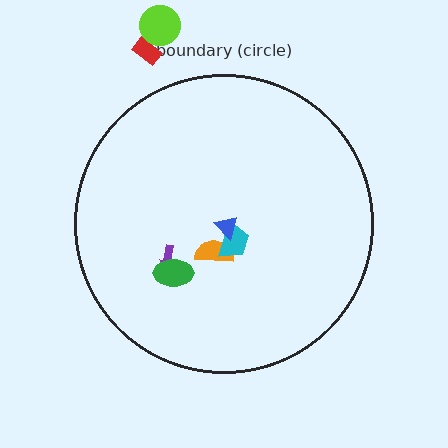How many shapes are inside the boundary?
5 inside, 2 outside.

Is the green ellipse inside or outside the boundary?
Inside.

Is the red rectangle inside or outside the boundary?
Outside.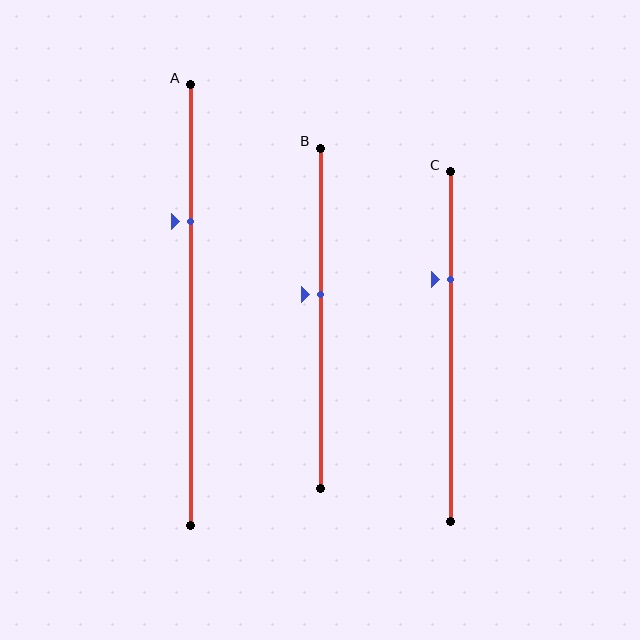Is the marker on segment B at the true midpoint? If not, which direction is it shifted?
No, the marker on segment B is shifted upward by about 7% of the segment length.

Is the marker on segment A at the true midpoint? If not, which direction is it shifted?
No, the marker on segment A is shifted upward by about 19% of the segment length.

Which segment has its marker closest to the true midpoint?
Segment B has its marker closest to the true midpoint.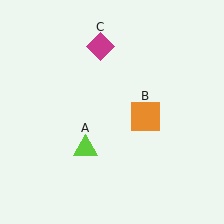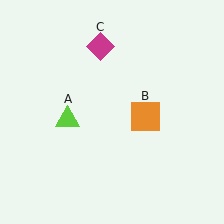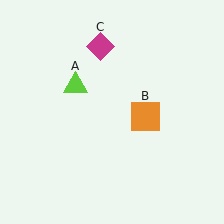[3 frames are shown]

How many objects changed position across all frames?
1 object changed position: lime triangle (object A).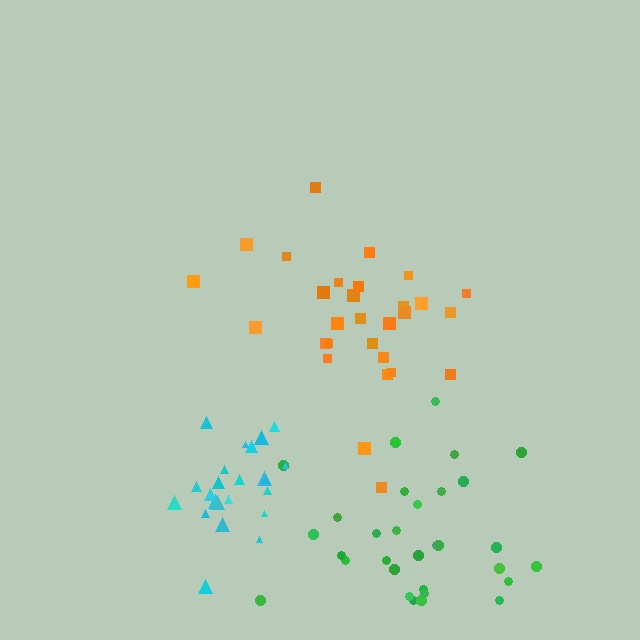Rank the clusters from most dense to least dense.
cyan, orange, green.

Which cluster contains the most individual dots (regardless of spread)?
Green (31).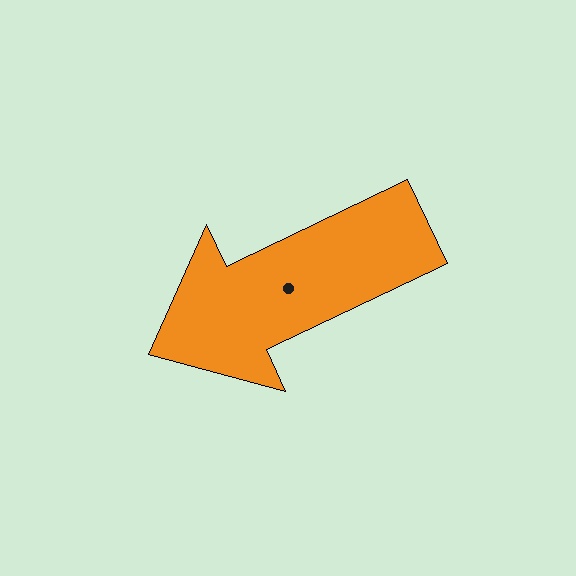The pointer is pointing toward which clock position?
Roughly 8 o'clock.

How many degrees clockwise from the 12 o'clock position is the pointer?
Approximately 245 degrees.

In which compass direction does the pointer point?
Southwest.